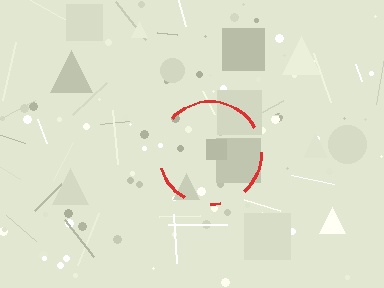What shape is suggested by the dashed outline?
The dashed outline suggests a circle.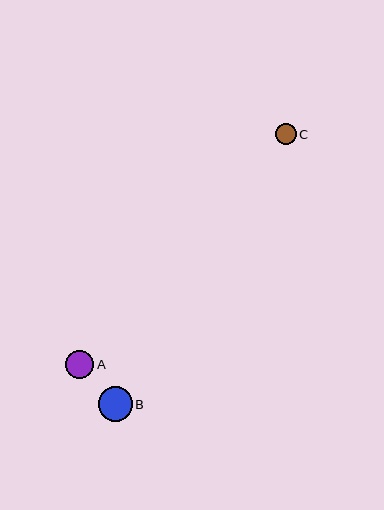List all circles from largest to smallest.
From largest to smallest: B, A, C.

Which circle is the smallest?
Circle C is the smallest with a size of approximately 21 pixels.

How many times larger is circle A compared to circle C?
Circle A is approximately 1.3 times the size of circle C.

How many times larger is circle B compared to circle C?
Circle B is approximately 1.6 times the size of circle C.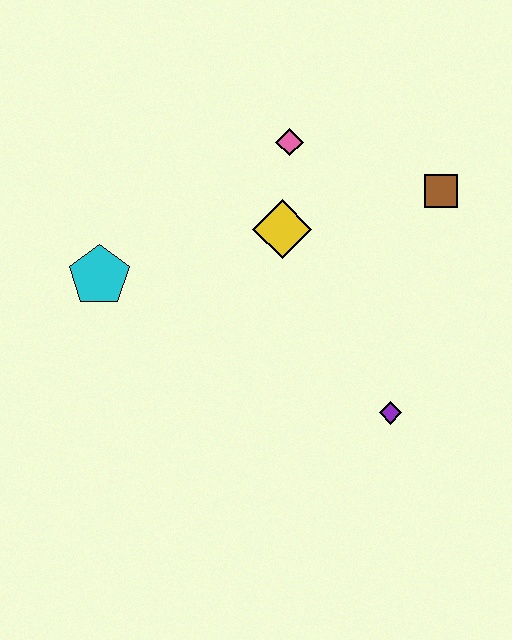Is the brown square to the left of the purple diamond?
No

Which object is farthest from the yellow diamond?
The purple diamond is farthest from the yellow diamond.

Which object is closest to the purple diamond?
The yellow diamond is closest to the purple diamond.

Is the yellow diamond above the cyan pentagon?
Yes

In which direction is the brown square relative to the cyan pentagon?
The brown square is to the right of the cyan pentagon.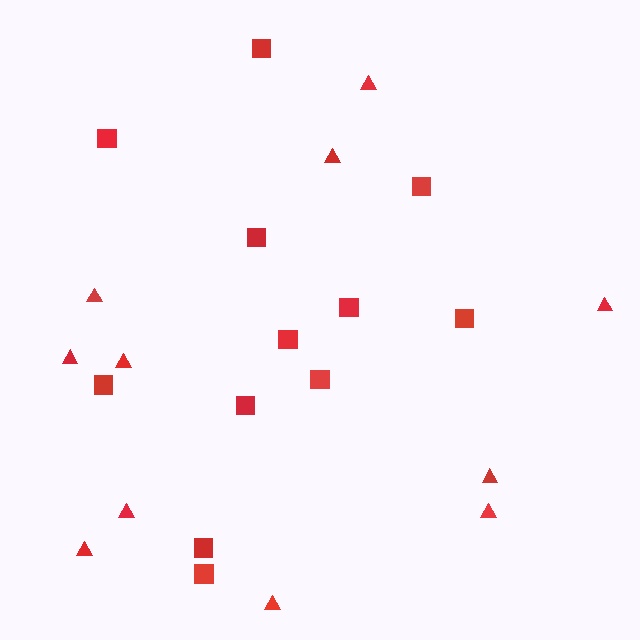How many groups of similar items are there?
There are 2 groups: one group of triangles (11) and one group of squares (12).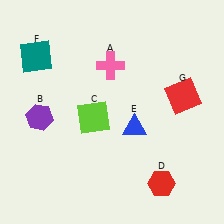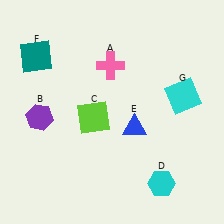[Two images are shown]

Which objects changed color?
D changed from red to cyan. G changed from red to cyan.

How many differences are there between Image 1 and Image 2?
There are 2 differences between the two images.